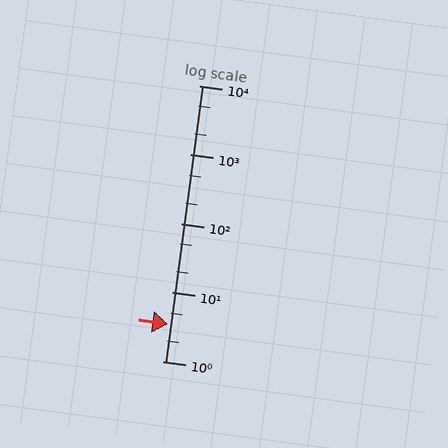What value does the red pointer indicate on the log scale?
The pointer indicates approximately 3.5.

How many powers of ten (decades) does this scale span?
The scale spans 4 decades, from 1 to 10000.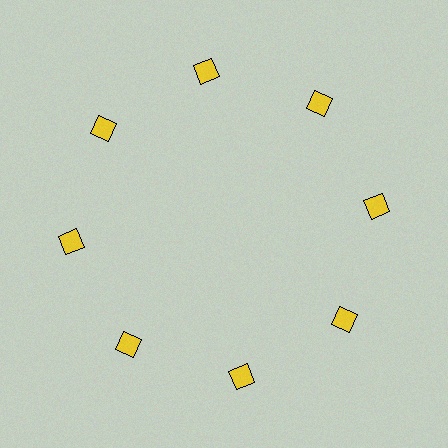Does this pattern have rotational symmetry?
Yes, this pattern has 8-fold rotational symmetry. It looks the same after rotating 45 degrees around the center.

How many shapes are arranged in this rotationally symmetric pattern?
There are 8 shapes, arranged in 8 groups of 1.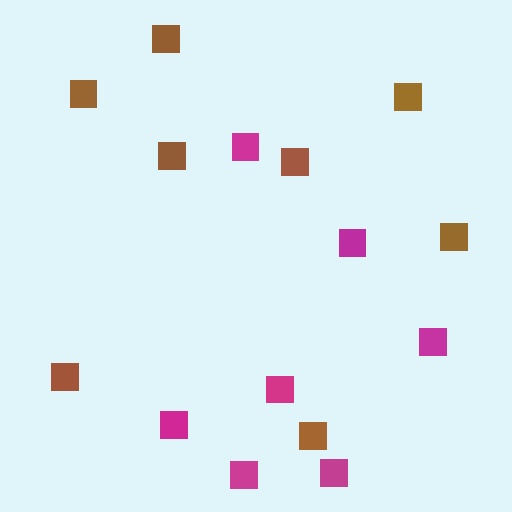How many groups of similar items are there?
There are 2 groups: one group of magenta squares (7) and one group of brown squares (8).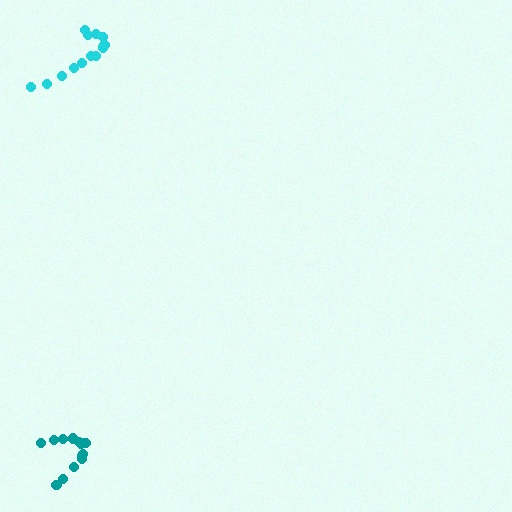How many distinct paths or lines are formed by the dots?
There are 2 distinct paths.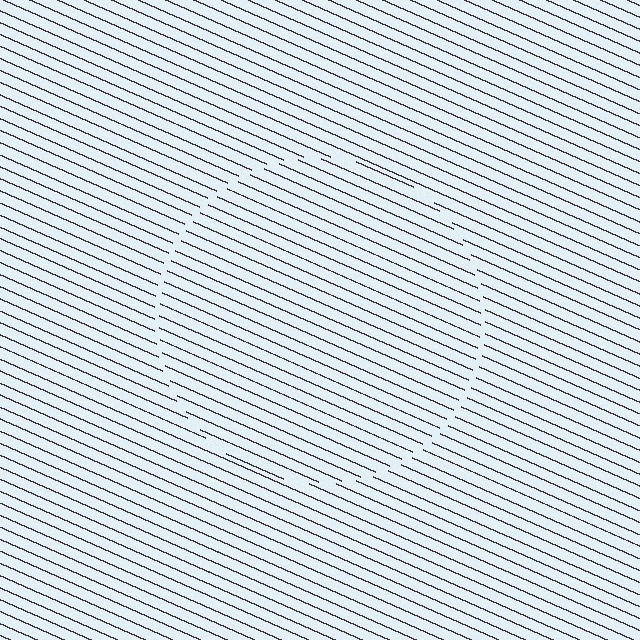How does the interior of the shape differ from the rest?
The interior of the shape contains the same grating, shifted by half a period — the contour is defined by the phase discontinuity where line-ends from the inner and outer gratings abut.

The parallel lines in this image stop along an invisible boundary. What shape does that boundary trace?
An illusory circle. The interior of the shape contains the same grating, shifted by half a period — the contour is defined by the phase discontinuity where line-ends from the inner and outer gratings abut.